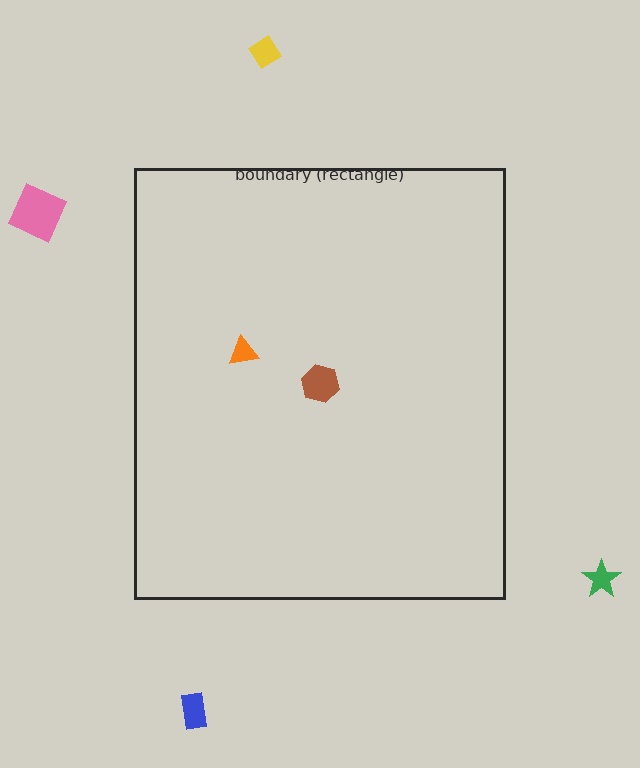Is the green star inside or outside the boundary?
Outside.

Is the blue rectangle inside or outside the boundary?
Outside.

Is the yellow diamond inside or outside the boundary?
Outside.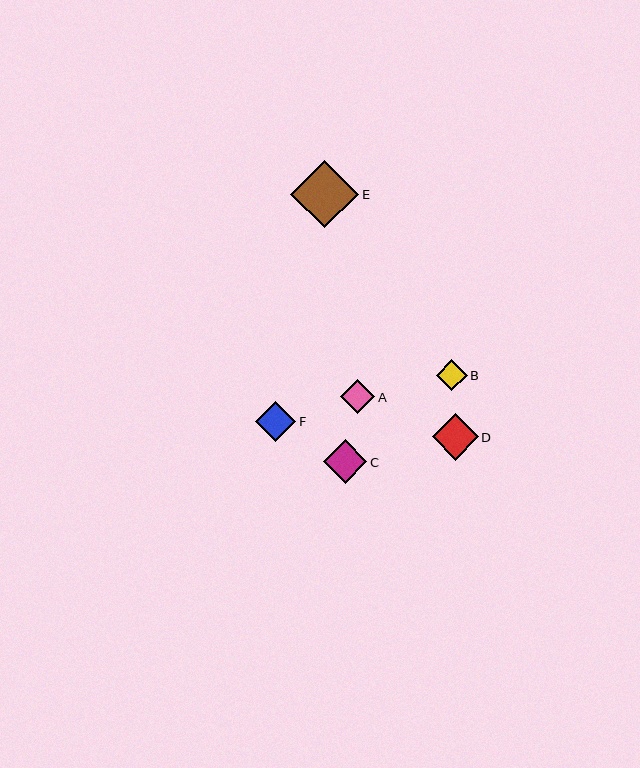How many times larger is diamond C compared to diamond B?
Diamond C is approximately 1.4 times the size of diamond B.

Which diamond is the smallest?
Diamond B is the smallest with a size of approximately 31 pixels.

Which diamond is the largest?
Diamond E is the largest with a size of approximately 68 pixels.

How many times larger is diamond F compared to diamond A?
Diamond F is approximately 1.2 times the size of diamond A.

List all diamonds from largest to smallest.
From largest to smallest: E, D, C, F, A, B.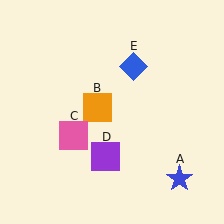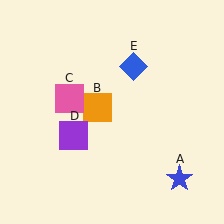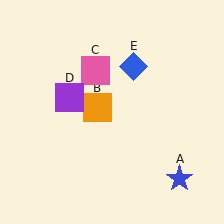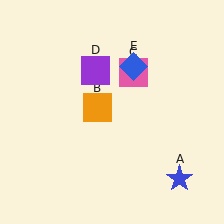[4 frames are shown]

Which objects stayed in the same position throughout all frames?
Blue star (object A) and orange square (object B) and blue diamond (object E) remained stationary.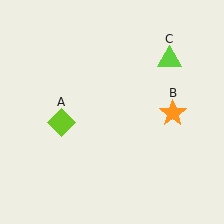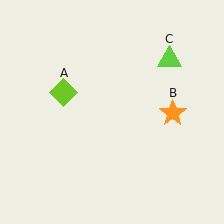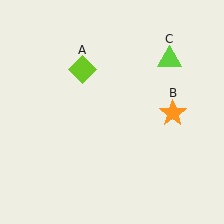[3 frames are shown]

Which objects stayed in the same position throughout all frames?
Orange star (object B) and lime triangle (object C) remained stationary.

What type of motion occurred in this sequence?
The lime diamond (object A) rotated clockwise around the center of the scene.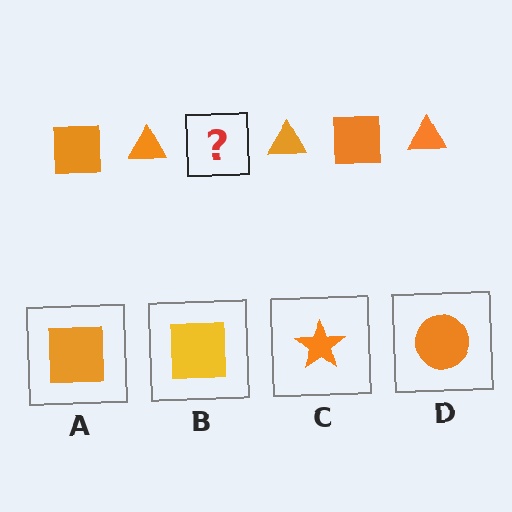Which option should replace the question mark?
Option A.